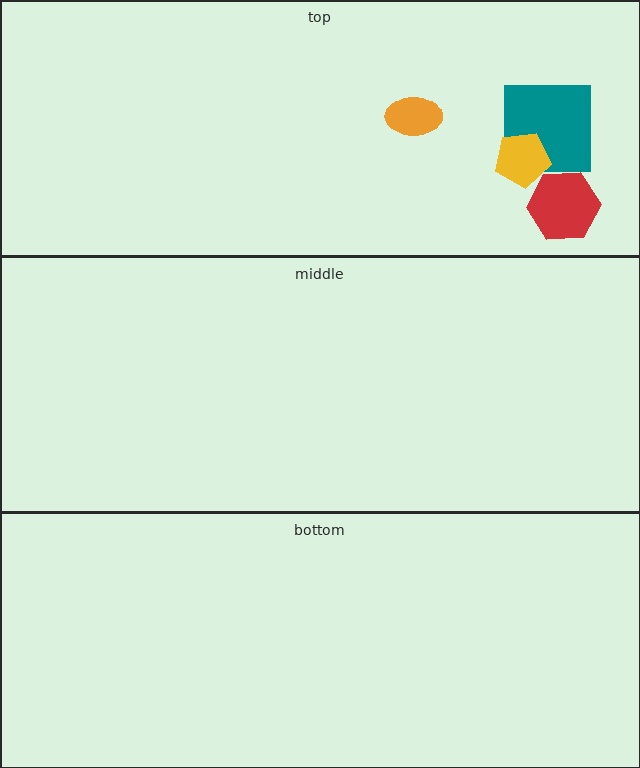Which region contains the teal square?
The top region.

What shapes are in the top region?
The red hexagon, the teal square, the orange ellipse, the yellow pentagon.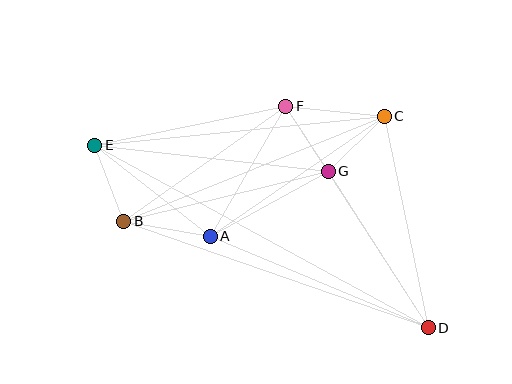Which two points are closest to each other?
Points F and G are closest to each other.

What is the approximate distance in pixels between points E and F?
The distance between E and F is approximately 195 pixels.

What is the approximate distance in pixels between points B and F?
The distance between B and F is approximately 199 pixels.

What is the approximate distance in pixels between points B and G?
The distance between B and G is approximately 211 pixels.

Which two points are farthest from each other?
Points D and E are farthest from each other.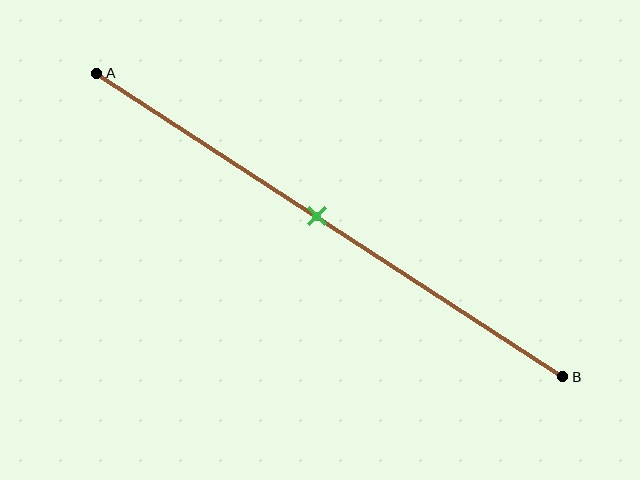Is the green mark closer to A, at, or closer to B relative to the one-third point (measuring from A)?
The green mark is closer to point B than the one-third point of segment AB.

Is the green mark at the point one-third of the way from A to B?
No, the mark is at about 45% from A, not at the 33% one-third point.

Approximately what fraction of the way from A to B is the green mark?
The green mark is approximately 45% of the way from A to B.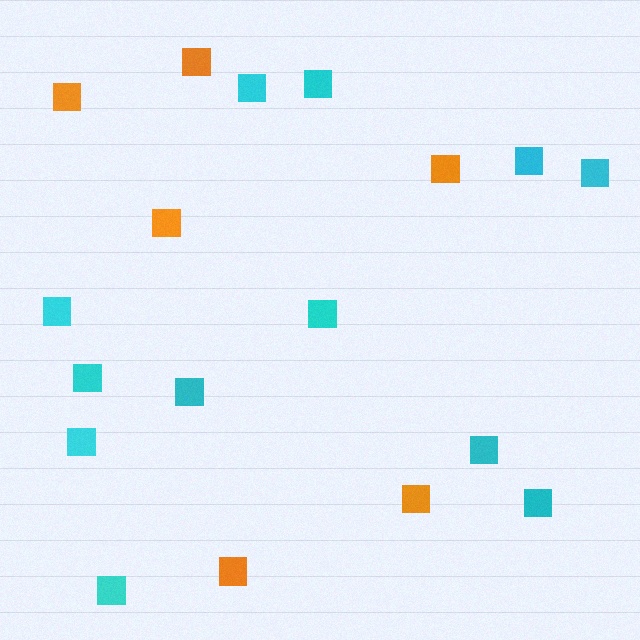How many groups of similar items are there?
There are 2 groups: one group of cyan squares (12) and one group of orange squares (6).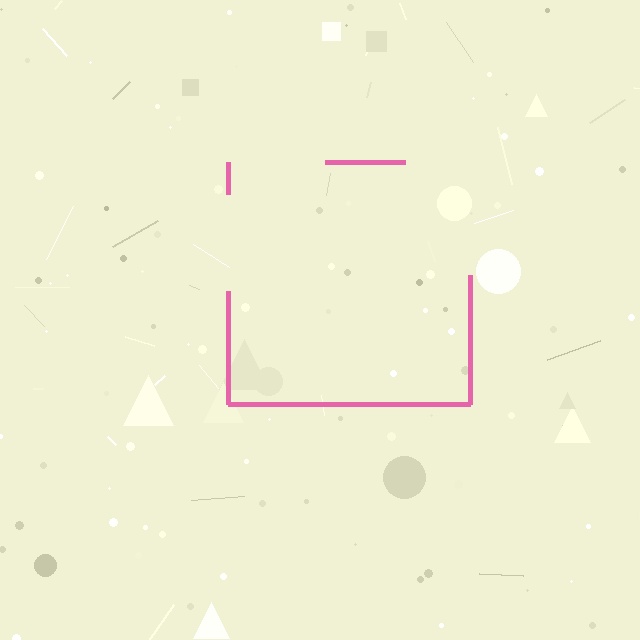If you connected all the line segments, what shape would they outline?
They would outline a square.